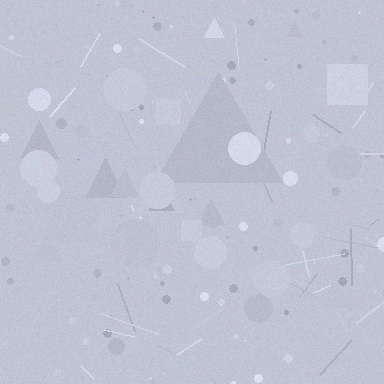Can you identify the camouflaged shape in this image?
The camouflaged shape is a triangle.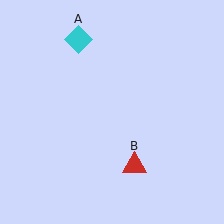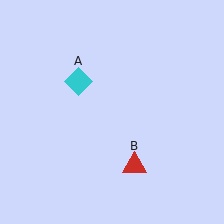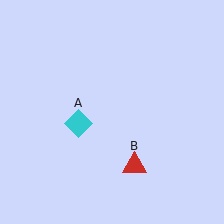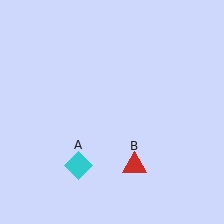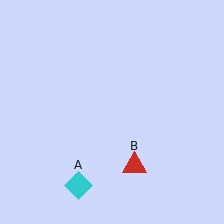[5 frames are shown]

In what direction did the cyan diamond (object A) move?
The cyan diamond (object A) moved down.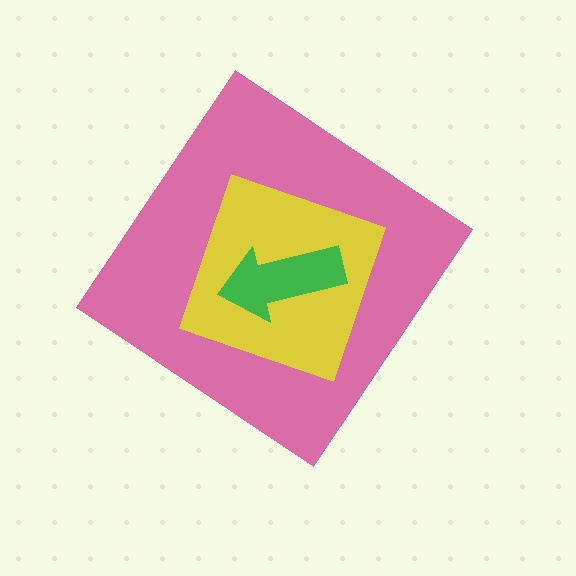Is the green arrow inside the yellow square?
Yes.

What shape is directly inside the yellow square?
The green arrow.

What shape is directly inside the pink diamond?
The yellow square.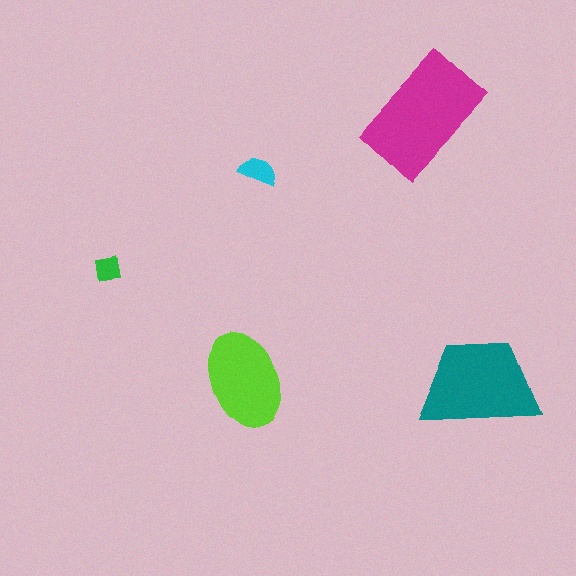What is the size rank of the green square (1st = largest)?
5th.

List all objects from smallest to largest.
The green square, the cyan semicircle, the lime ellipse, the teal trapezoid, the magenta rectangle.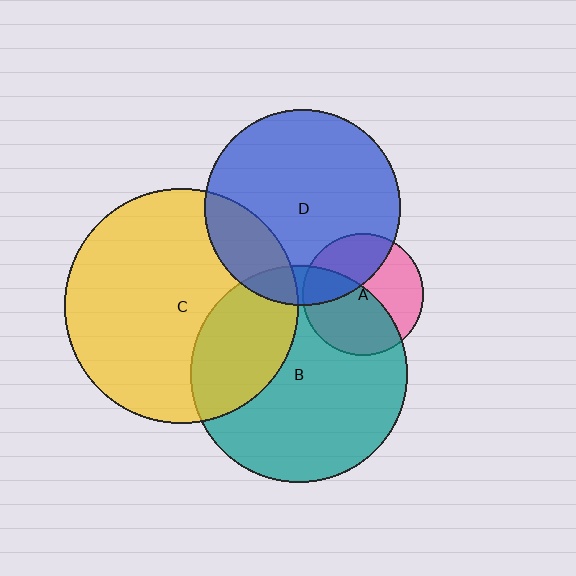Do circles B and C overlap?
Yes.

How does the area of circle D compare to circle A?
Approximately 2.6 times.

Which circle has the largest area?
Circle C (yellow).